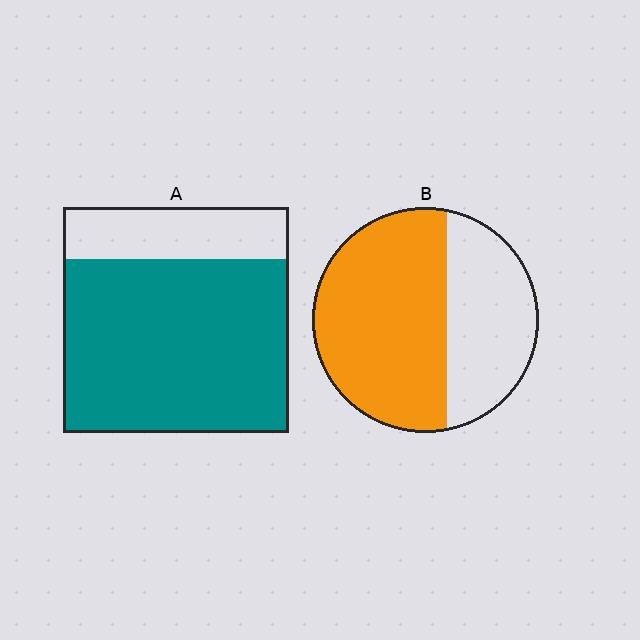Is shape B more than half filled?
Yes.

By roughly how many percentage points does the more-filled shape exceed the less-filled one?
By roughly 15 percentage points (A over B).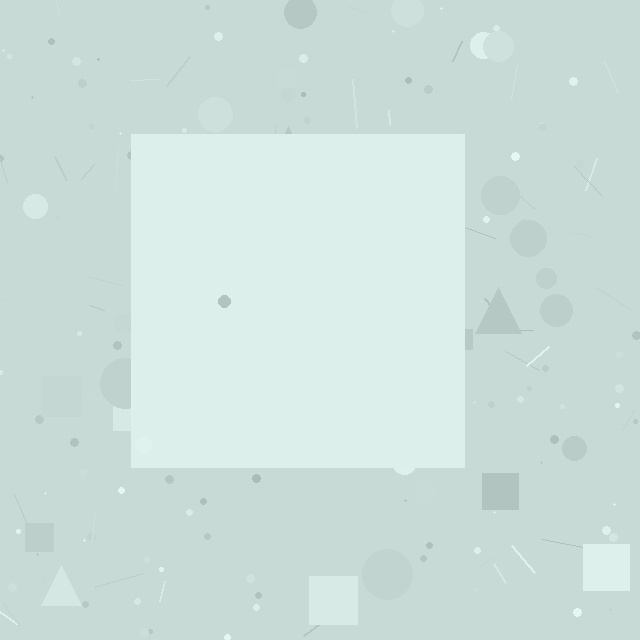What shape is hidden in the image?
A square is hidden in the image.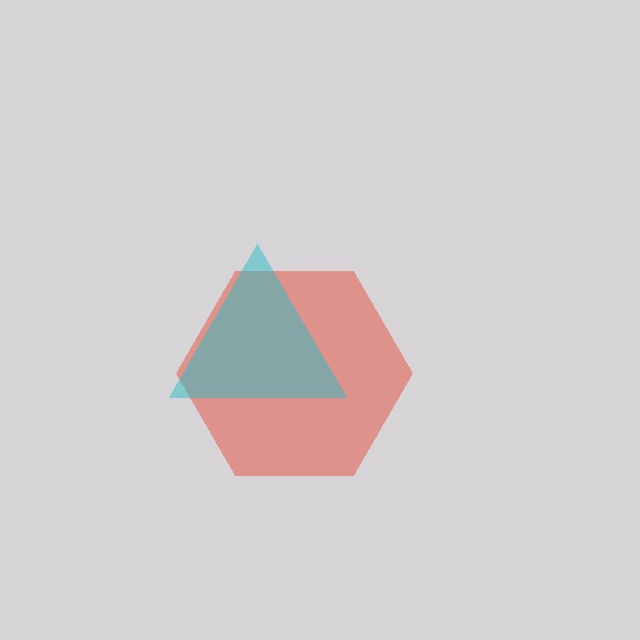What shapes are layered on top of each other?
The layered shapes are: a red hexagon, a cyan triangle.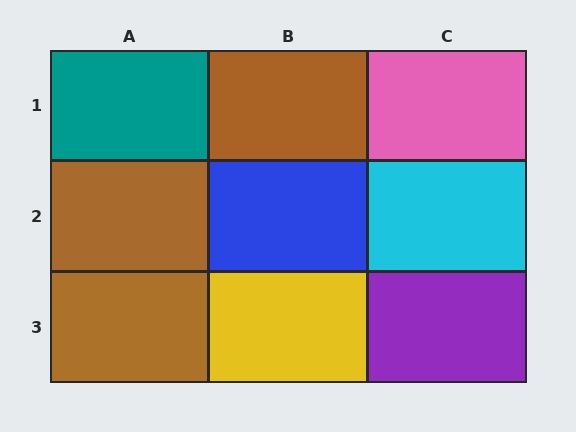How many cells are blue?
1 cell is blue.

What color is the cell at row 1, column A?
Teal.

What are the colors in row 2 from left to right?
Brown, blue, cyan.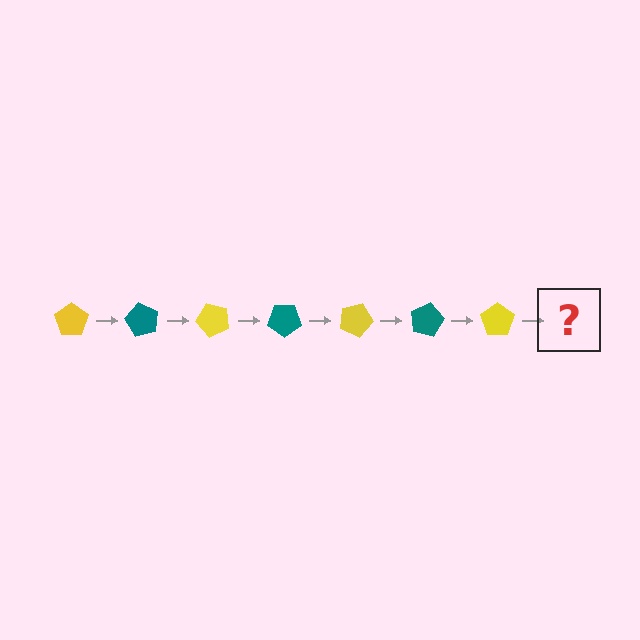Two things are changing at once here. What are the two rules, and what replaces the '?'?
The two rules are that it rotates 60 degrees each step and the color cycles through yellow and teal. The '?' should be a teal pentagon, rotated 420 degrees from the start.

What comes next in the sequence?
The next element should be a teal pentagon, rotated 420 degrees from the start.